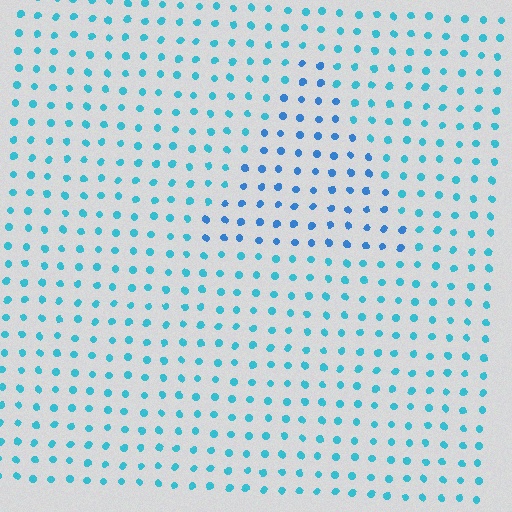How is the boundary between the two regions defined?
The boundary is defined purely by a slight shift in hue (about 24 degrees). Spacing, size, and orientation are identical on both sides.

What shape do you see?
I see a triangle.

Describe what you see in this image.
The image is filled with small cyan elements in a uniform arrangement. A triangle-shaped region is visible where the elements are tinted to a slightly different hue, forming a subtle color boundary.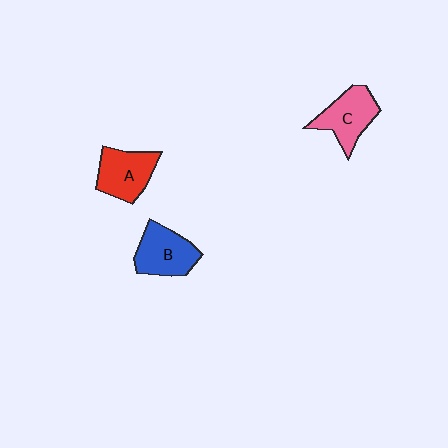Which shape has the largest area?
Shape B (blue).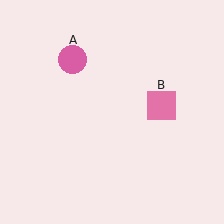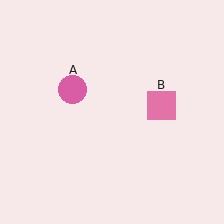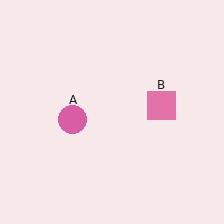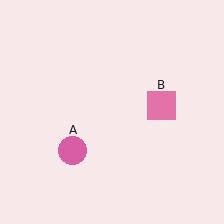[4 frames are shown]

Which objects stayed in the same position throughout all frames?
Pink square (object B) remained stationary.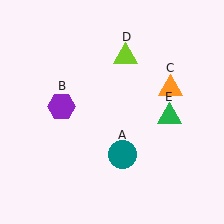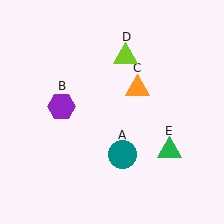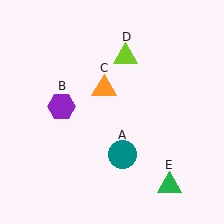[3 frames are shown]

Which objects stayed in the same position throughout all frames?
Teal circle (object A) and purple hexagon (object B) and lime triangle (object D) remained stationary.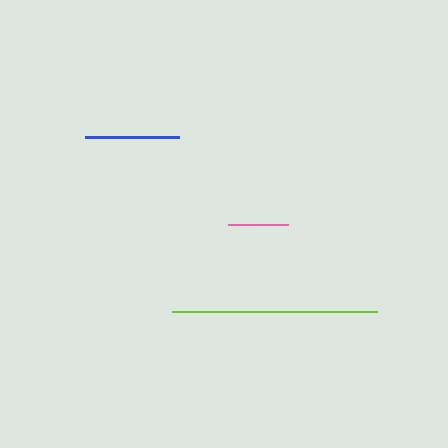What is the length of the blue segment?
The blue segment is approximately 94 pixels long.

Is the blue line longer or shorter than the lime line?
The lime line is longer than the blue line.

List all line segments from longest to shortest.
From longest to shortest: lime, blue, pink.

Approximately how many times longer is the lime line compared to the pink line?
The lime line is approximately 3.4 times the length of the pink line.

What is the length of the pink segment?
The pink segment is approximately 60 pixels long.